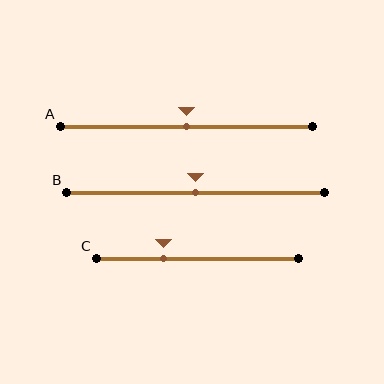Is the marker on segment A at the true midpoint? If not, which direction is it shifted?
Yes, the marker on segment A is at the true midpoint.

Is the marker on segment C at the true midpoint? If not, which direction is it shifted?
No, the marker on segment C is shifted to the left by about 17% of the segment length.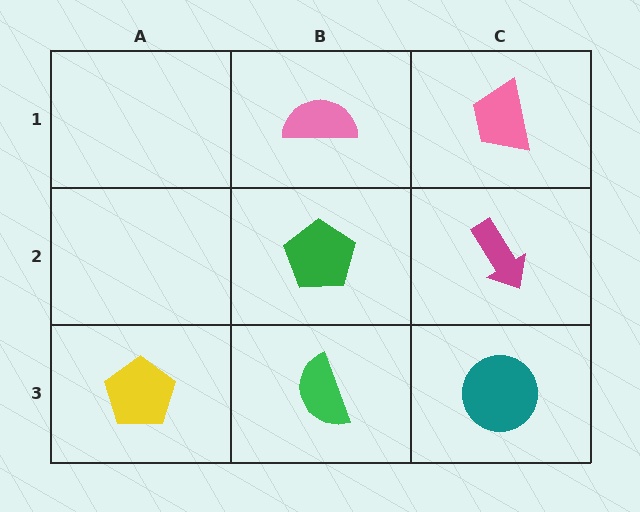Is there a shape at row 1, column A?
No, that cell is empty.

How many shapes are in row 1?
2 shapes.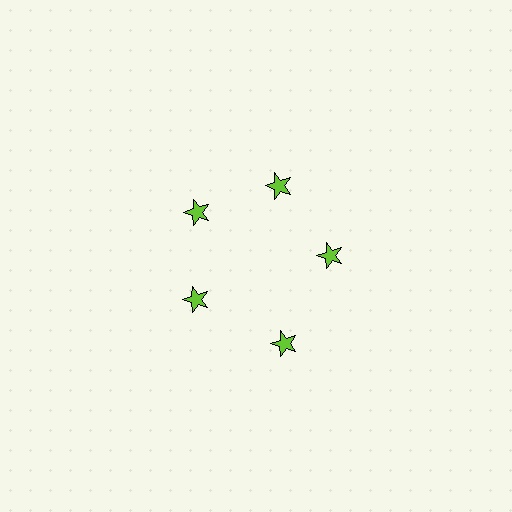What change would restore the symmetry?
The symmetry would be restored by moving it inward, back onto the ring so that all 5 stars sit at equal angles and equal distance from the center.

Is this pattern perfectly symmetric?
No. The 5 lime stars are arranged in a ring, but one element near the 5 o'clock position is pushed outward from the center, breaking the 5-fold rotational symmetry.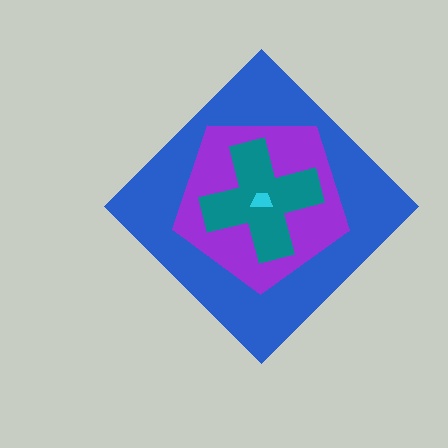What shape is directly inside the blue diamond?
The purple pentagon.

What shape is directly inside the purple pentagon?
The teal cross.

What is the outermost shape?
The blue diamond.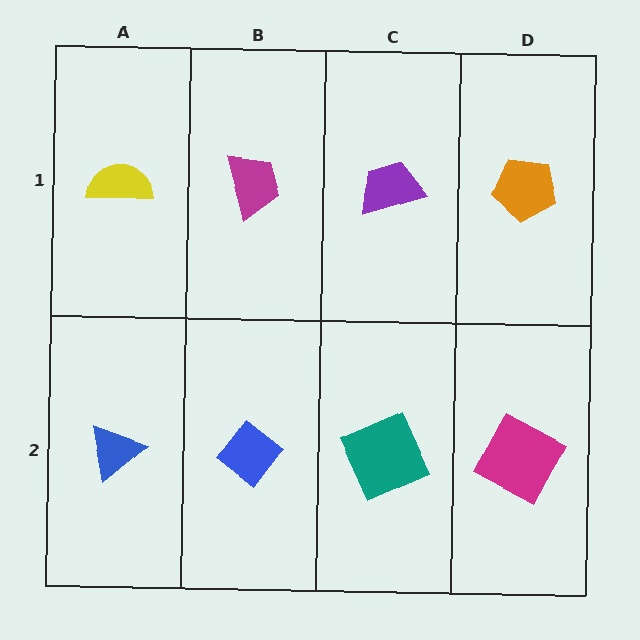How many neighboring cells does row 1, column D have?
2.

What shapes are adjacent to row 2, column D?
An orange pentagon (row 1, column D), a teal square (row 2, column C).